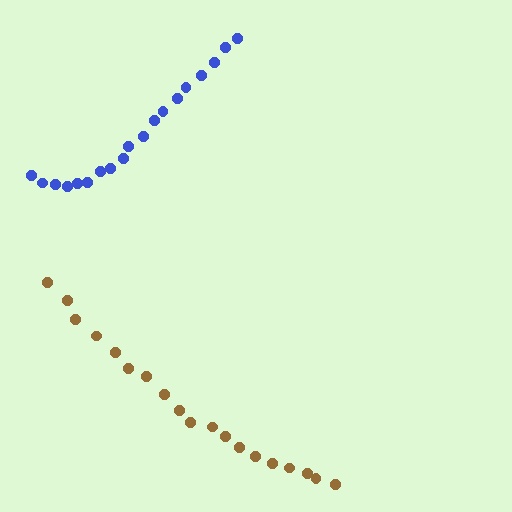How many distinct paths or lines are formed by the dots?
There are 2 distinct paths.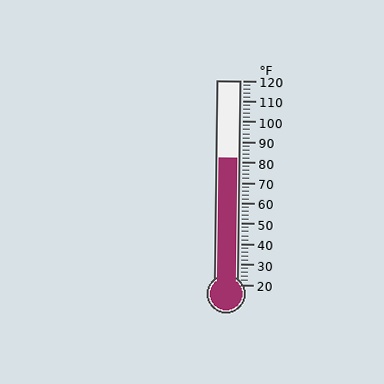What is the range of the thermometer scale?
The thermometer scale ranges from 20°F to 120°F.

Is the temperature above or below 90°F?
The temperature is below 90°F.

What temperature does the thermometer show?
The thermometer shows approximately 82°F.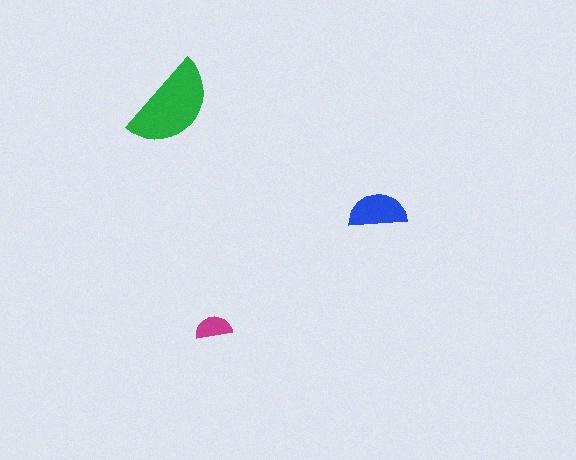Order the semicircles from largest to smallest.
the green one, the blue one, the magenta one.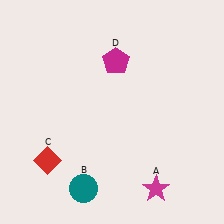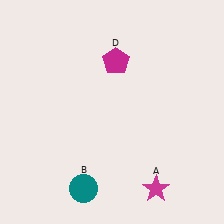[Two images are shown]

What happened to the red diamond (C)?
The red diamond (C) was removed in Image 2. It was in the bottom-left area of Image 1.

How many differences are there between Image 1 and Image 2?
There is 1 difference between the two images.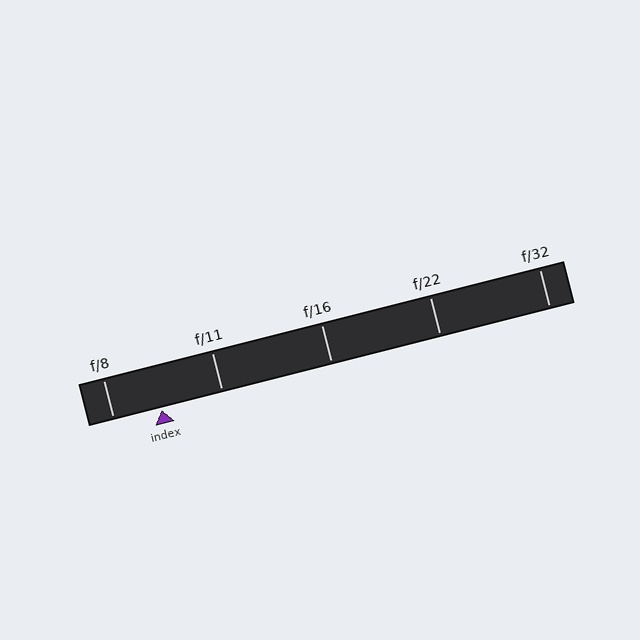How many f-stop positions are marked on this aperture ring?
There are 5 f-stop positions marked.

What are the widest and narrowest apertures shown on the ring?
The widest aperture shown is f/8 and the narrowest is f/32.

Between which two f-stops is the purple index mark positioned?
The index mark is between f/8 and f/11.